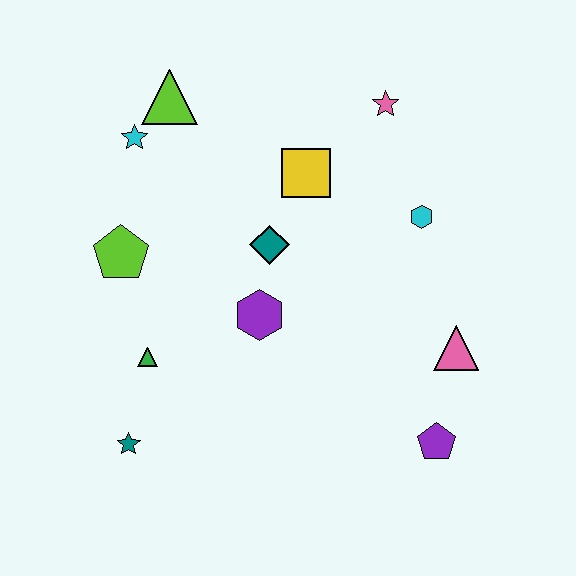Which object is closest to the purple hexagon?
The teal diamond is closest to the purple hexagon.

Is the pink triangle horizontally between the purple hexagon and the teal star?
No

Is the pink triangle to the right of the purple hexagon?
Yes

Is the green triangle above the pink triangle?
No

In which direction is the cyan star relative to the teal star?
The cyan star is above the teal star.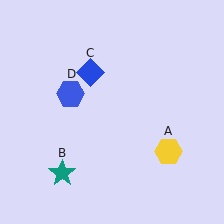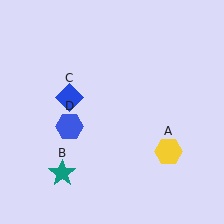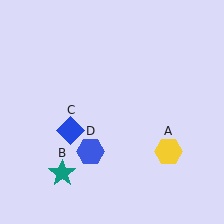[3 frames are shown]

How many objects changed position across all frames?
2 objects changed position: blue diamond (object C), blue hexagon (object D).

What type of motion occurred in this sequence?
The blue diamond (object C), blue hexagon (object D) rotated counterclockwise around the center of the scene.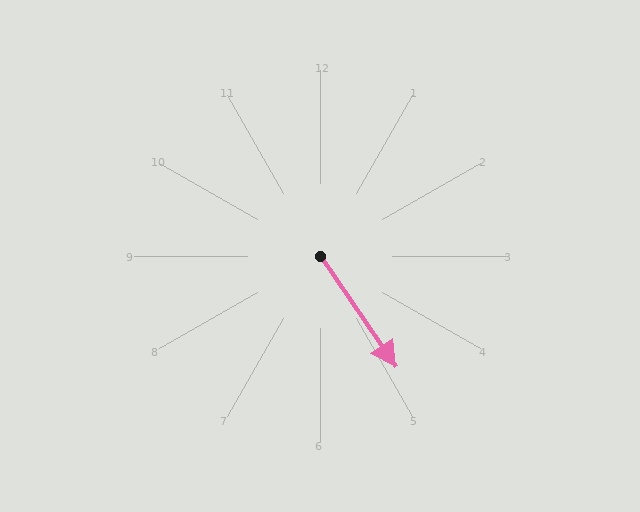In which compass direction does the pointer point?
Southeast.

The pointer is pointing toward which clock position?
Roughly 5 o'clock.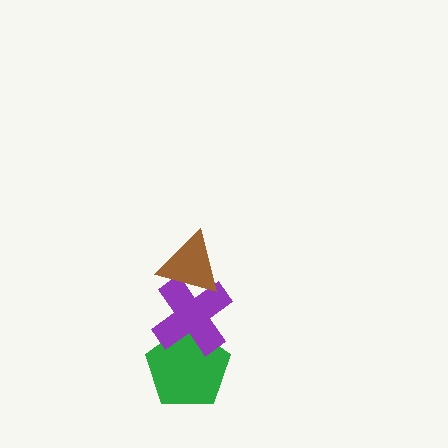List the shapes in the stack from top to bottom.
From top to bottom: the brown triangle, the purple cross, the green pentagon.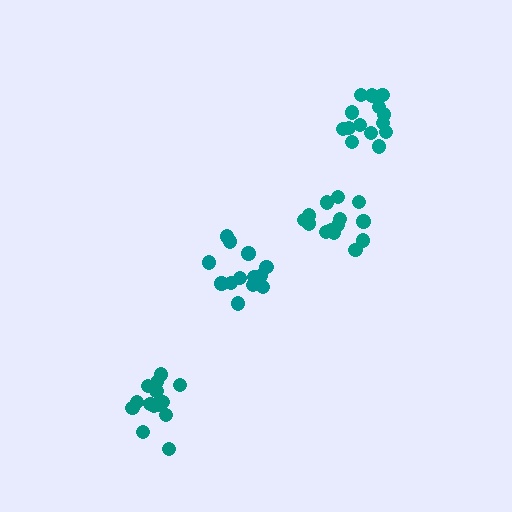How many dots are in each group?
Group 1: 13 dots, Group 2: 14 dots, Group 3: 14 dots, Group 4: 14 dots (55 total).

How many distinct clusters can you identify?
There are 4 distinct clusters.